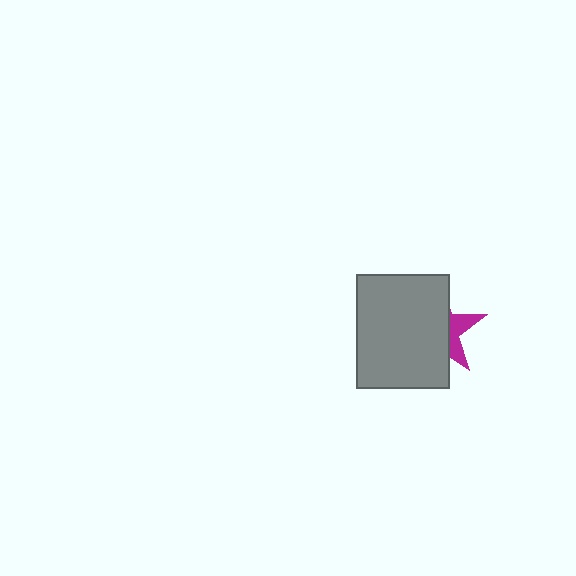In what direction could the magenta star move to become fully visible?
The magenta star could move right. That would shift it out from behind the gray rectangle entirely.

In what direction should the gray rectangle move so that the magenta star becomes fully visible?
The gray rectangle should move left. That is the shortest direction to clear the overlap and leave the magenta star fully visible.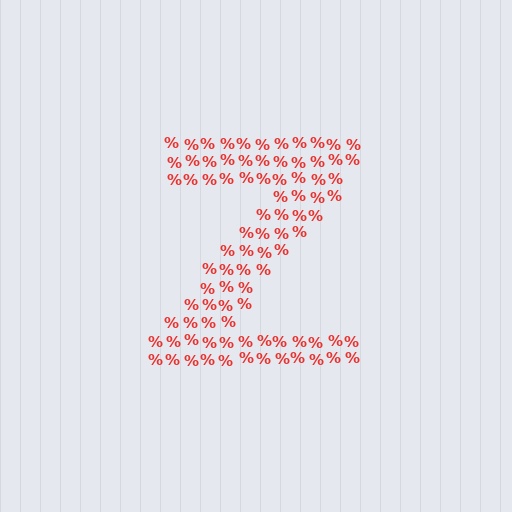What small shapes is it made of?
It is made of small percent signs.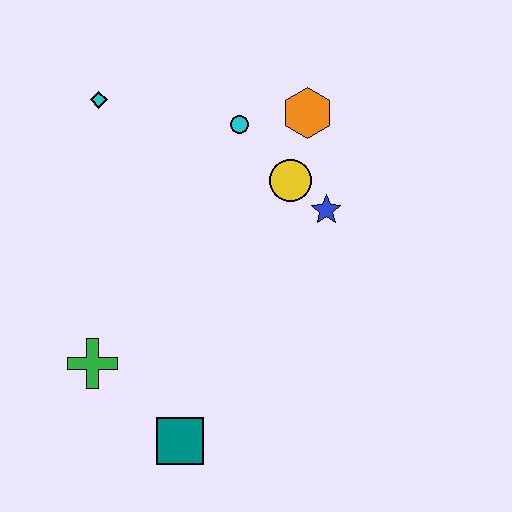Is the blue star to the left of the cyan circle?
No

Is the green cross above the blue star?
No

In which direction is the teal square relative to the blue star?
The teal square is below the blue star.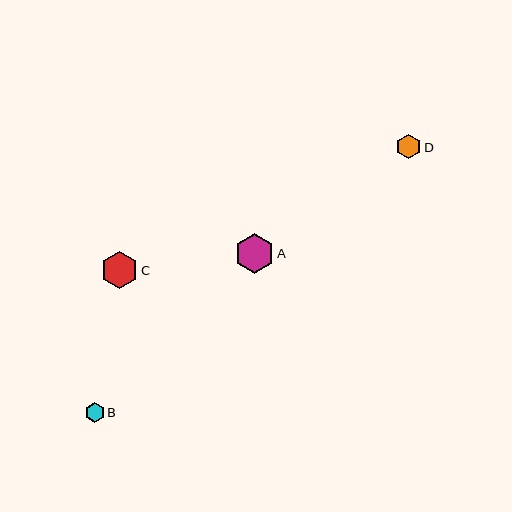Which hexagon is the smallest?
Hexagon B is the smallest with a size of approximately 19 pixels.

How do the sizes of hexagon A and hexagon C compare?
Hexagon A and hexagon C are approximately the same size.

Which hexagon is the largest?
Hexagon A is the largest with a size of approximately 39 pixels.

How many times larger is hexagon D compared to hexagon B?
Hexagon D is approximately 1.3 times the size of hexagon B.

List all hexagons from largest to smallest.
From largest to smallest: A, C, D, B.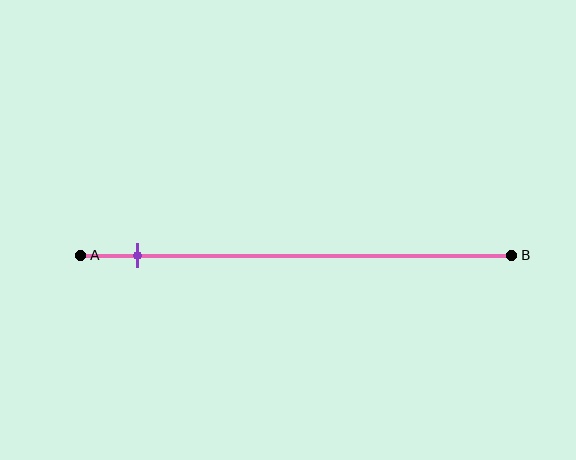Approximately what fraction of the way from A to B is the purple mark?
The purple mark is approximately 15% of the way from A to B.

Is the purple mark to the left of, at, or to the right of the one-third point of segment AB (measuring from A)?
The purple mark is to the left of the one-third point of segment AB.